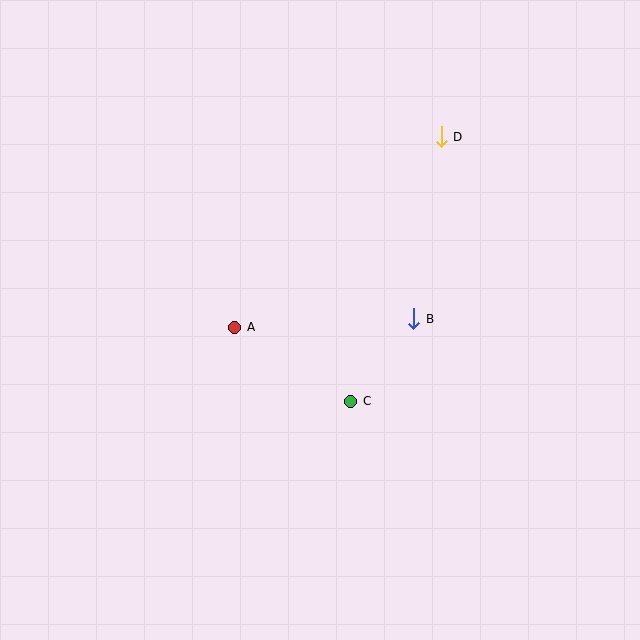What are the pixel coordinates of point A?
Point A is at (235, 327).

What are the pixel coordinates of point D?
Point D is at (441, 137).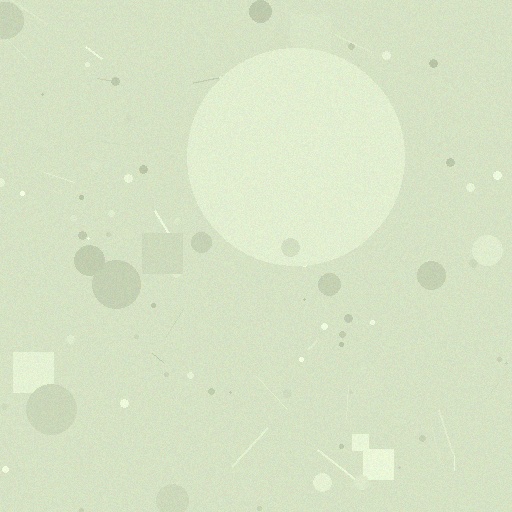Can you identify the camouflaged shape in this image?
The camouflaged shape is a circle.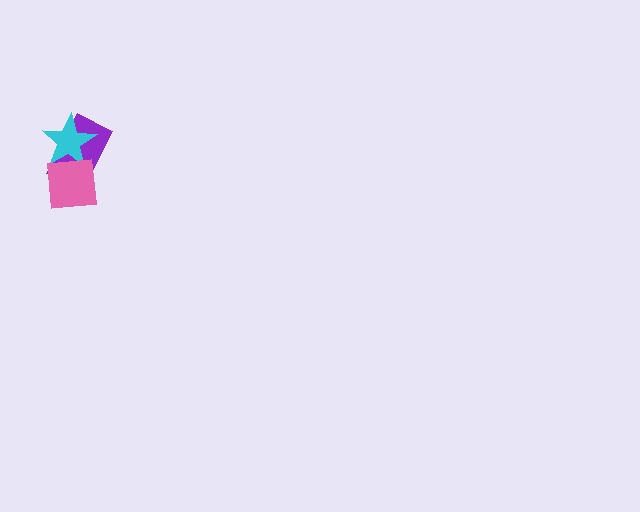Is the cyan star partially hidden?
Yes, it is partially covered by another shape.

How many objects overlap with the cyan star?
2 objects overlap with the cyan star.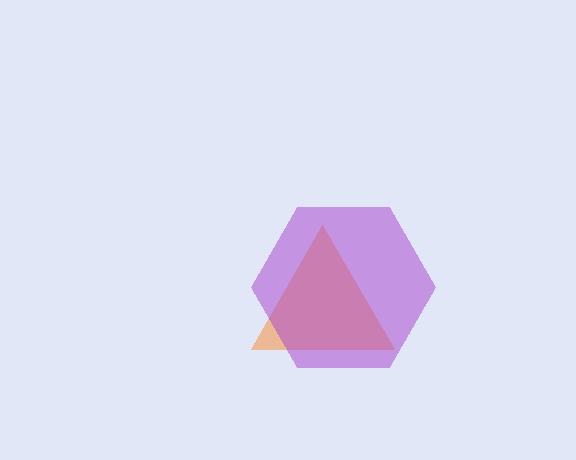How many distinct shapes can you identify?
There are 2 distinct shapes: an orange triangle, a purple hexagon.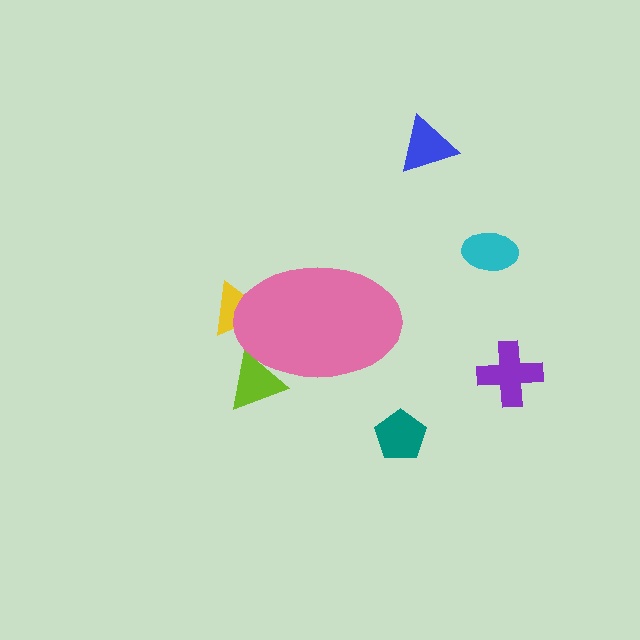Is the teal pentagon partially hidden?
No, the teal pentagon is fully visible.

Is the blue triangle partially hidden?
No, the blue triangle is fully visible.